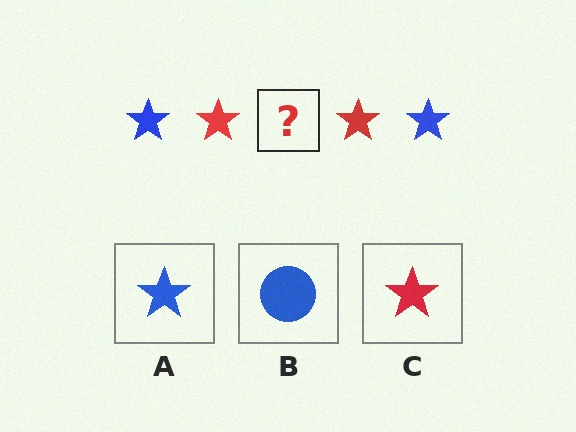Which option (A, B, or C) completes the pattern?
A.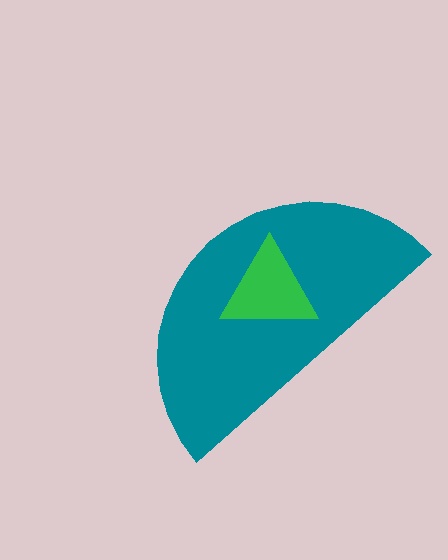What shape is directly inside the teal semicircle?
The green triangle.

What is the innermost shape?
The green triangle.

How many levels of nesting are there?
2.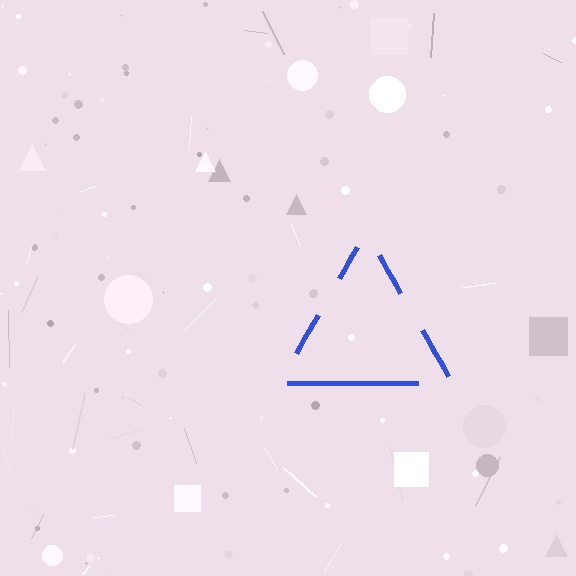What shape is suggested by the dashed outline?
The dashed outline suggests a triangle.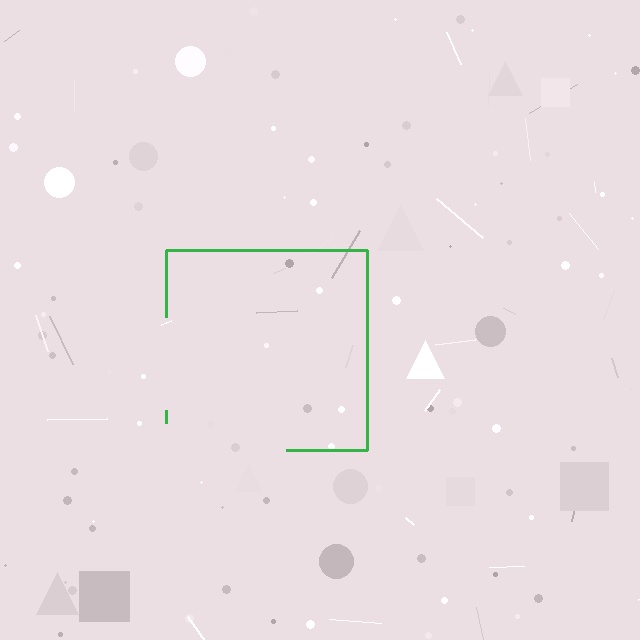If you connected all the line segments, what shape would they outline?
They would outline a square.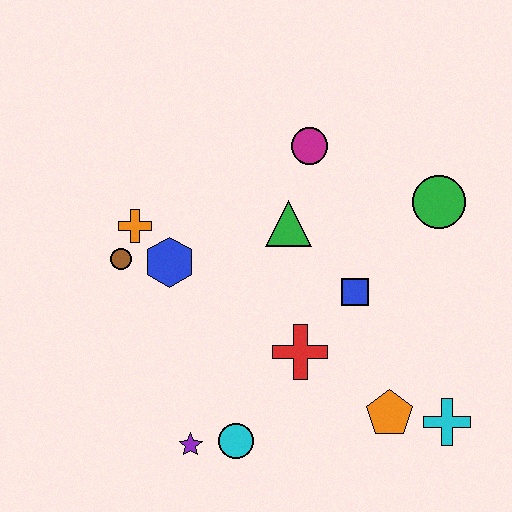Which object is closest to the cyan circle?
The purple star is closest to the cyan circle.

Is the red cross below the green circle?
Yes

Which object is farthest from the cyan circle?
The green circle is farthest from the cyan circle.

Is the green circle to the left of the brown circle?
No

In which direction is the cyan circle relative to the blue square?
The cyan circle is below the blue square.